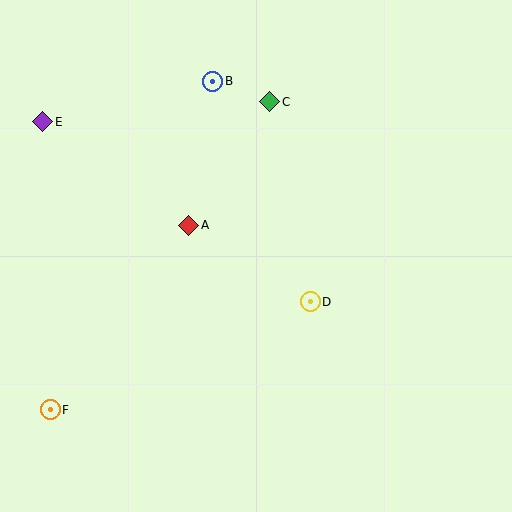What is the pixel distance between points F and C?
The distance between F and C is 378 pixels.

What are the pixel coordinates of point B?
Point B is at (213, 81).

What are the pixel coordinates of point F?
Point F is at (50, 410).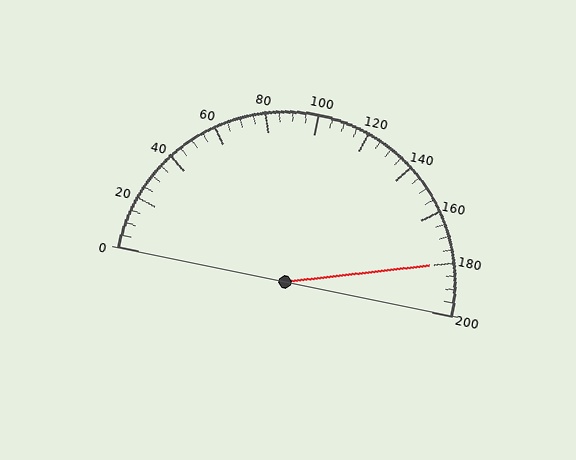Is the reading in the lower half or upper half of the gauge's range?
The reading is in the upper half of the range (0 to 200).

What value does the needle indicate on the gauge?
The needle indicates approximately 180.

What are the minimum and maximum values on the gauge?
The gauge ranges from 0 to 200.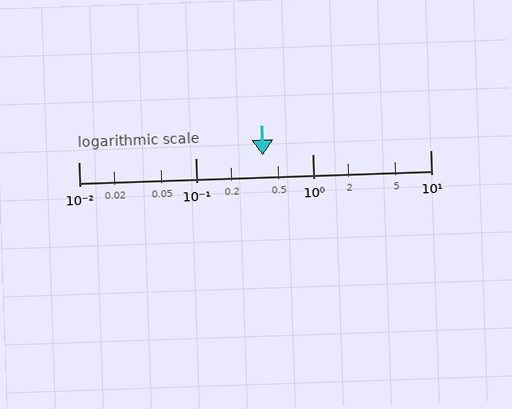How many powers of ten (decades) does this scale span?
The scale spans 3 decades, from 0.01 to 10.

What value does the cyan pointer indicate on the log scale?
The pointer indicates approximately 0.37.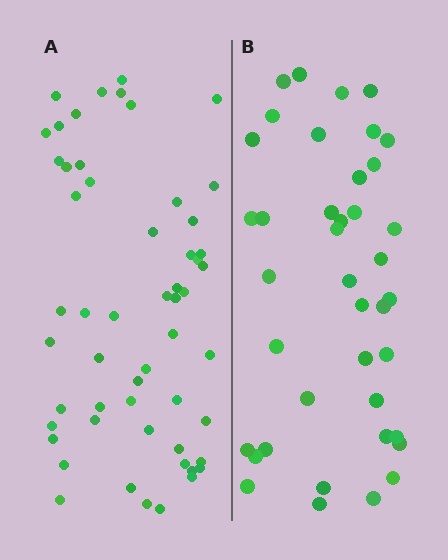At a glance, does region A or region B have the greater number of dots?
Region A (the left region) has more dots.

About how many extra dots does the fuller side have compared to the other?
Region A has approximately 15 more dots than region B.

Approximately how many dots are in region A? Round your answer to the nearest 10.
About 60 dots. (The exact count is 55, which rounds to 60.)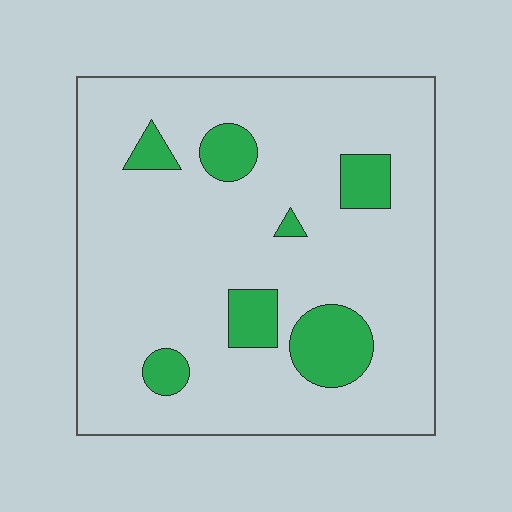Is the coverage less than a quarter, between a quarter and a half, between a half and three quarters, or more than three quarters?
Less than a quarter.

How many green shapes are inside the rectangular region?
7.